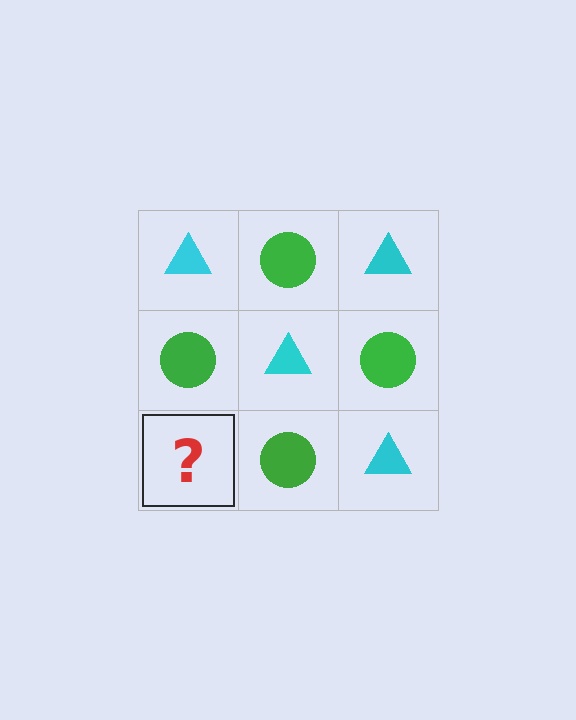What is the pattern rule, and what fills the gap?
The rule is that it alternates cyan triangle and green circle in a checkerboard pattern. The gap should be filled with a cyan triangle.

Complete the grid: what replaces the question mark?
The question mark should be replaced with a cyan triangle.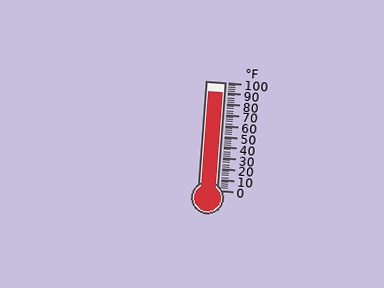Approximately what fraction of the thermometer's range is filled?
The thermometer is filled to approximately 90% of its range.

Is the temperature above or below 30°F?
The temperature is above 30°F.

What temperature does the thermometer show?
The thermometer shows approximately 90°F.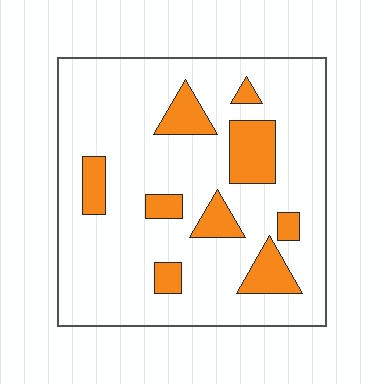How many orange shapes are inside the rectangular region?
9.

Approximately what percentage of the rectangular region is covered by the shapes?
Approximately 15%.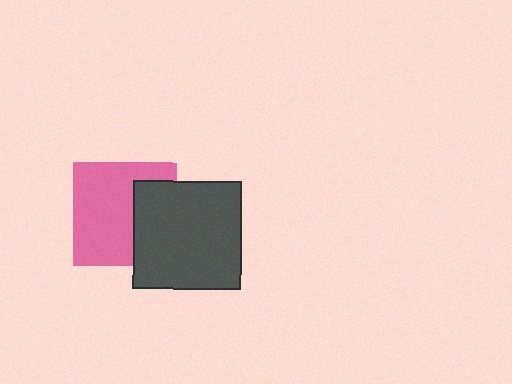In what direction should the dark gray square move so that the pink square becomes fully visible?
The dark gray square should move right. That is the shortest direction to clear the overlap and leave the pink square fully visible.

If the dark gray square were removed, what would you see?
You would see the complete pink square.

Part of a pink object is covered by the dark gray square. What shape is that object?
It is a square.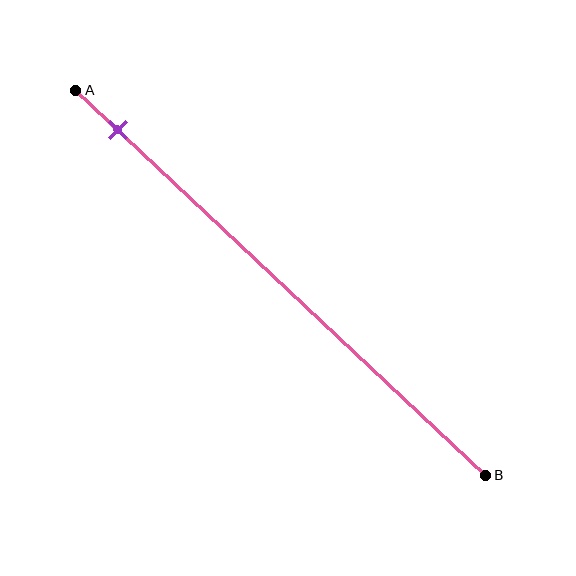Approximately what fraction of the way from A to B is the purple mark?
The purple mark is approximately 10% of the way from A to B.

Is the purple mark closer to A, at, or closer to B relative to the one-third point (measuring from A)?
The purple mark is closer to point A than the one-third point of segment AB.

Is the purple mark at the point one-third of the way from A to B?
No, the mark is at about 10% from A, not at the 33% one-third point.